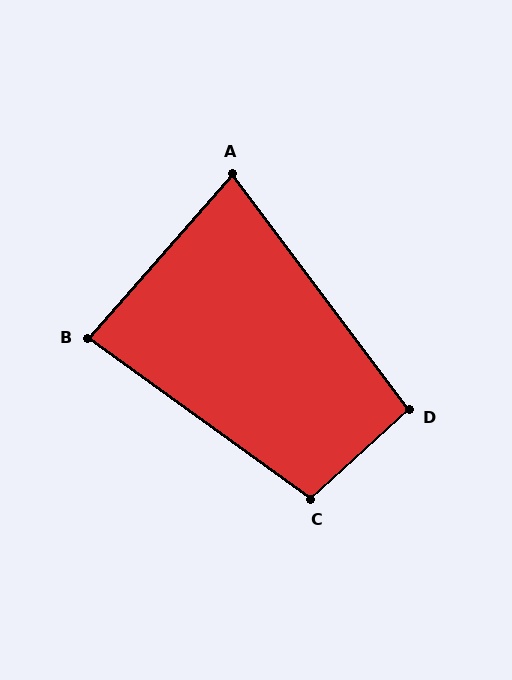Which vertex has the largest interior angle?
C, at approximately 102 degrees.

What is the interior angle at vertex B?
Approximately 85 degrees (acute).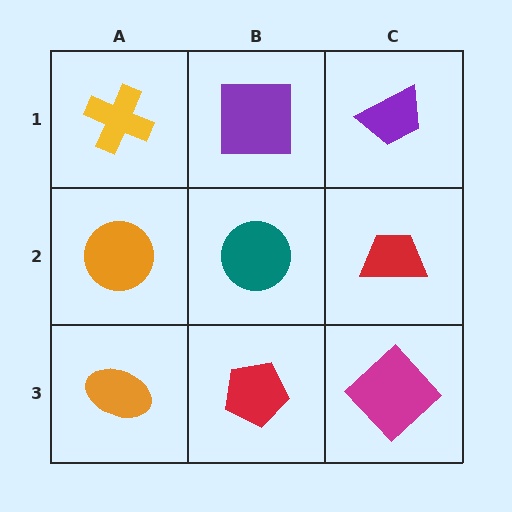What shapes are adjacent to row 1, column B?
A teal circle (row 2, column B), a yellow cross (row 1, column A), a purple trapezoid (row 1, column C).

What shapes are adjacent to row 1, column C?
A red trapezoid (row 2, column C), a purple square (row 1, column B).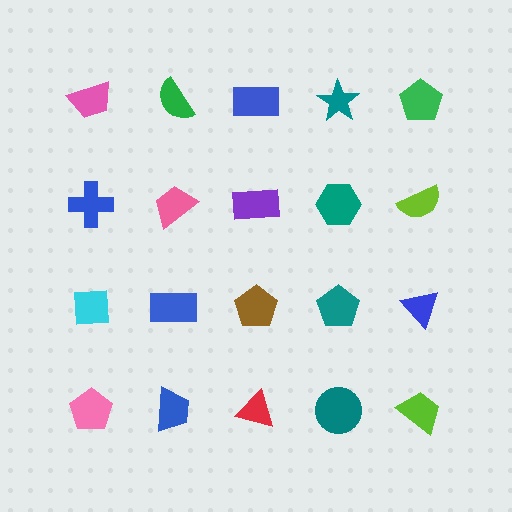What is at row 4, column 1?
A pink pentagon.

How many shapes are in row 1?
5 shapes.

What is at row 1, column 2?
A green semicircle.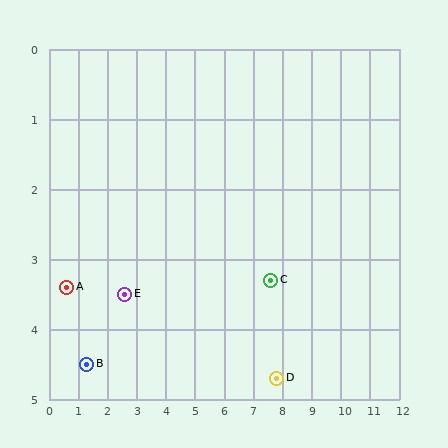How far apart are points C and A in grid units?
Points C and A are about 7.0 grid units apart.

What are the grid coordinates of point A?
Point A is at approximately (0.6, 3.4).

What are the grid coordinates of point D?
Point D is at approximately (7.8, 4.7).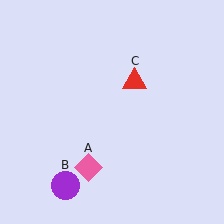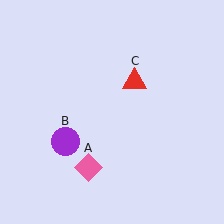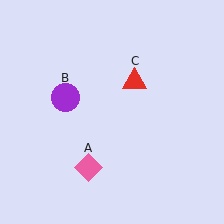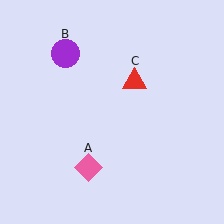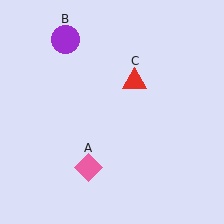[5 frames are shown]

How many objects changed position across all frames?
1 object changed position: purple circle (object B).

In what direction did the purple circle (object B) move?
The purple circle (object B) moved up.